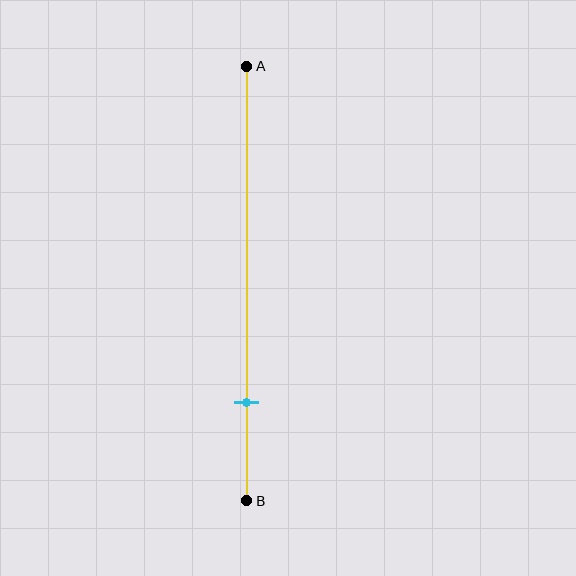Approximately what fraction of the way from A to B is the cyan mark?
The cyan mark is approximately 75% of the way from A to B.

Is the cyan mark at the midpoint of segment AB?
No, the mark is at about 75% from A, not at the 50% midpoint.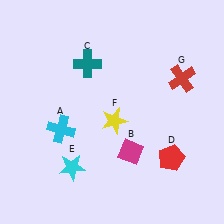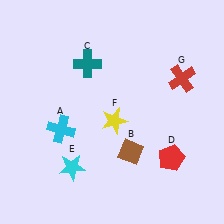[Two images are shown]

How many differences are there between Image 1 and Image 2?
There is 1 difference between the two images.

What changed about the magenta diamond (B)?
In Image 1, B is magenta. In Image 2, it changed to brown.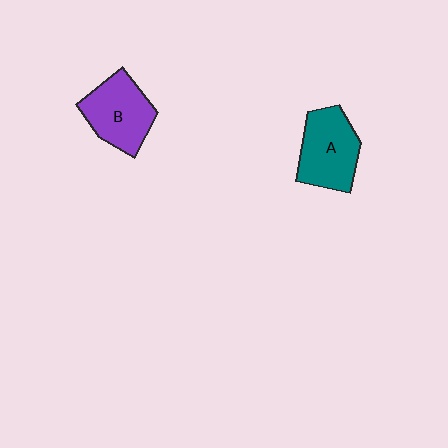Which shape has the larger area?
Shape A (teal).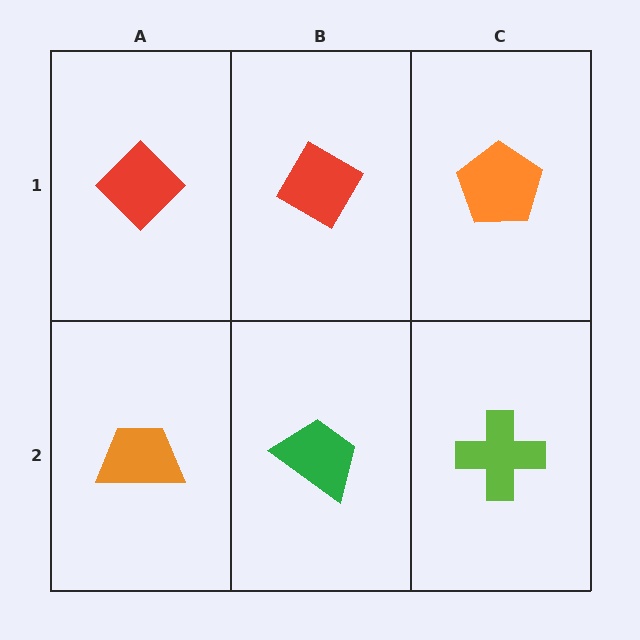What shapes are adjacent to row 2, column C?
An orange pentagon (row 1, column C), a green trapezoid (row 2, column B).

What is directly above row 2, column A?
A red diamond.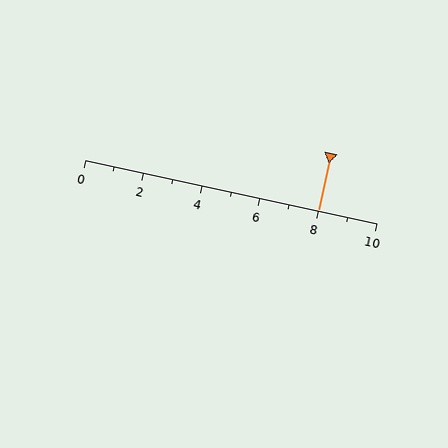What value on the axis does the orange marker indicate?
The marker indicates approximately 8.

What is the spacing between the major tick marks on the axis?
The major ticks are spaced 2 apart.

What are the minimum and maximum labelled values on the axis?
The axis runs from 0 to 10.